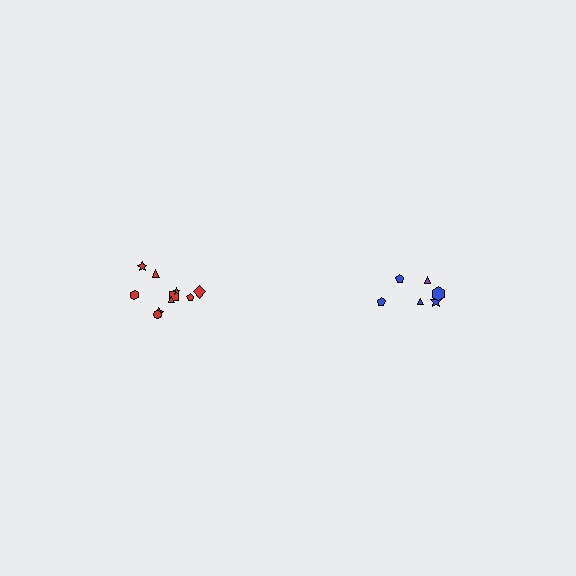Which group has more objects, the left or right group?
The left group.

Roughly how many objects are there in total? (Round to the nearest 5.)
Roughly 15 objects in total.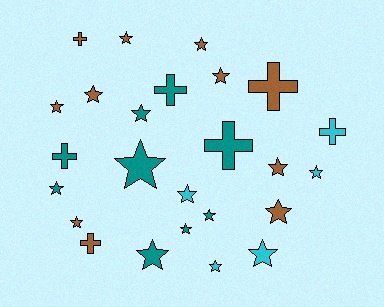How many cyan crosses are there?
There is 1 cyan cross.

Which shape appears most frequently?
Star, with 18 objects.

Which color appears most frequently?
Brown, with 11 objects.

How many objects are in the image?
There are 25 objects.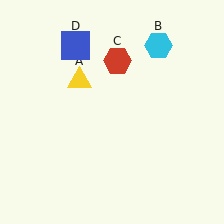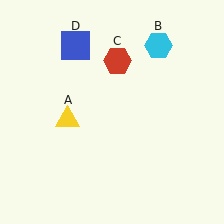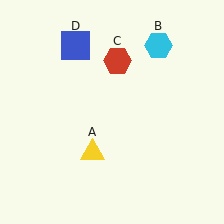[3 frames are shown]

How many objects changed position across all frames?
1 object changed position: yellow triangle (object A).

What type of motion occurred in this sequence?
The yellow triangle (object A) rotated counterclockwise around the center of the scene.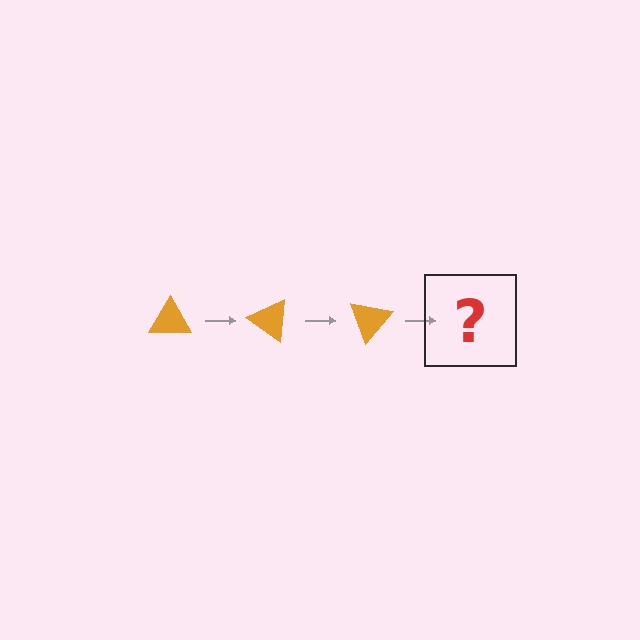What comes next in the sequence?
The next element should be an orange triangle rotated 105 degrees.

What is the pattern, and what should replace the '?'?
The pattern is that the triangle rotates 35 degrees each step. The '?' should be an orange triangle rotated 105 degrees.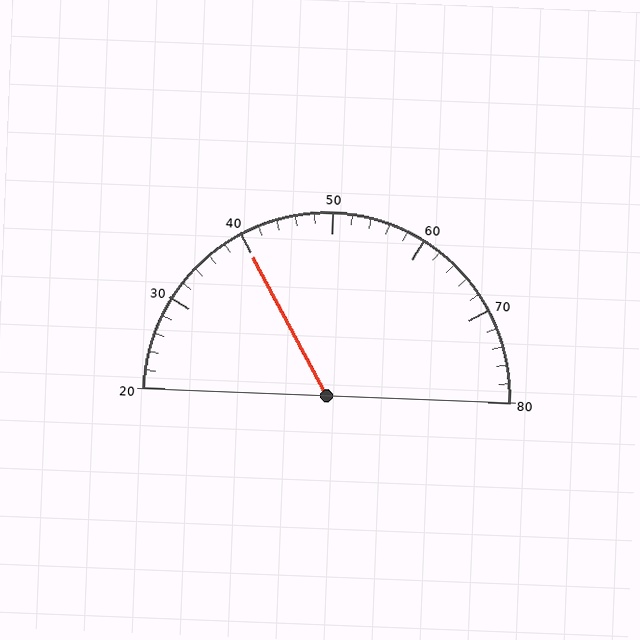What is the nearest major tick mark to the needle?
The nearest major tick mark is 40.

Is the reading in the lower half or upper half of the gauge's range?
The reading is in the lower half of the range (20 to 80).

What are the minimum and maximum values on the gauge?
The gauge ranges from 20 to 80.